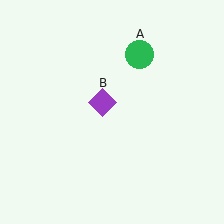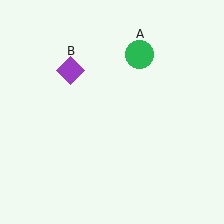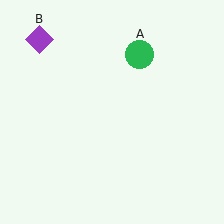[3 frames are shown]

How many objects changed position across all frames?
1 object changed position: purple diamond (object B).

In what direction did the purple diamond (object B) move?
The purple diamond (object B) moved up and to the left.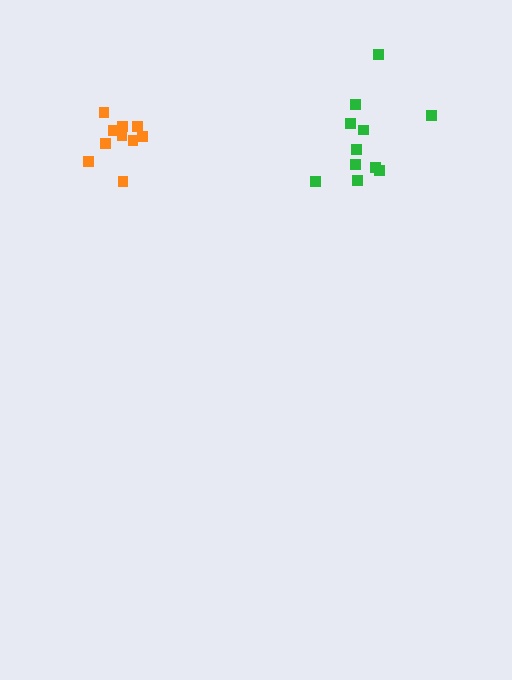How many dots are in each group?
Group 1: 10 dots, Group 2: 11 dots (21 total).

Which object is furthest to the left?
The orange cluster is leftmost.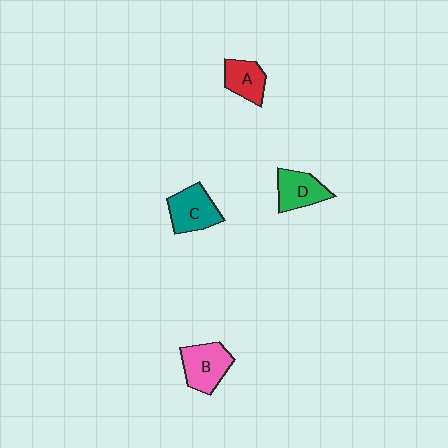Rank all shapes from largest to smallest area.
From largest to smallest: B (pink), C (teal), D (green), A (red).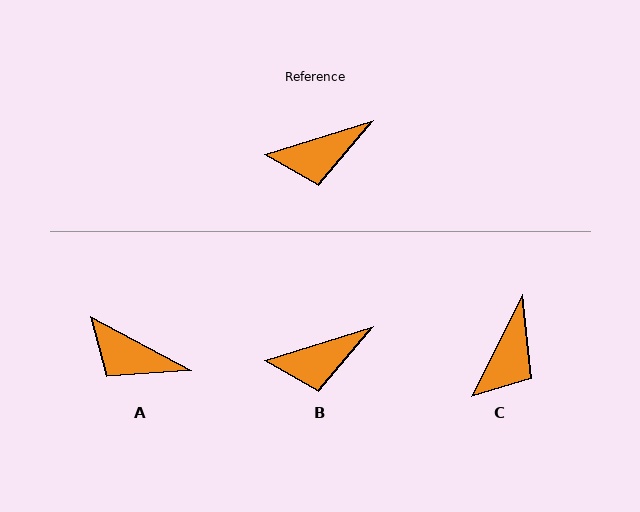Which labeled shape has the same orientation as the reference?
B.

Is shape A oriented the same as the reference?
No, it is off by about 45 degrees.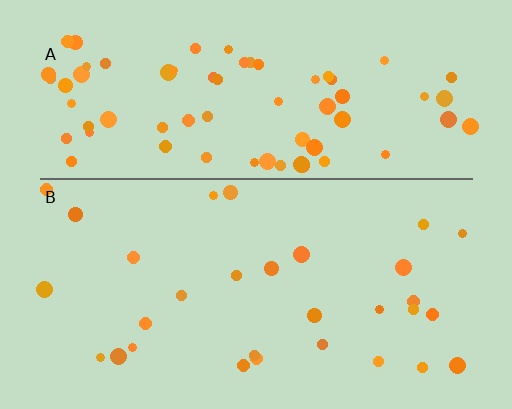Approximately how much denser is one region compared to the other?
Approximately 2.4× — region A over region B.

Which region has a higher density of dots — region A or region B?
A (the top).